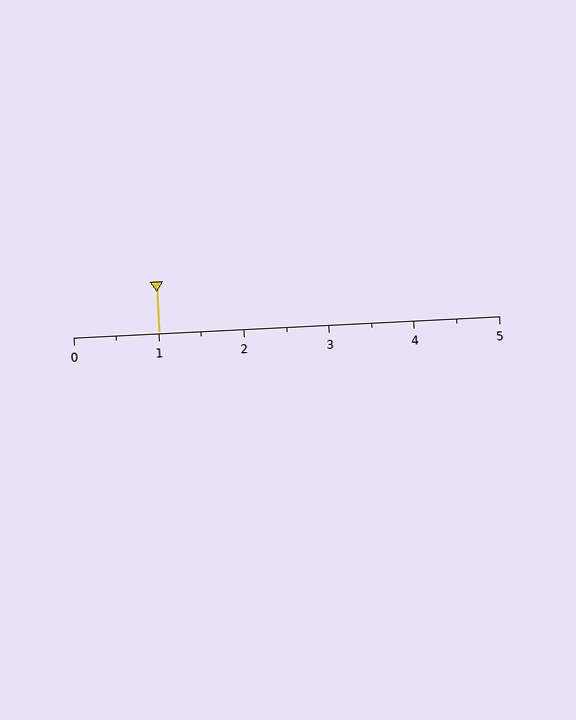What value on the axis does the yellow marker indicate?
The marker indicates approximately 1.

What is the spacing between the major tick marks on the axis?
The major ticks are spaced 1 apart.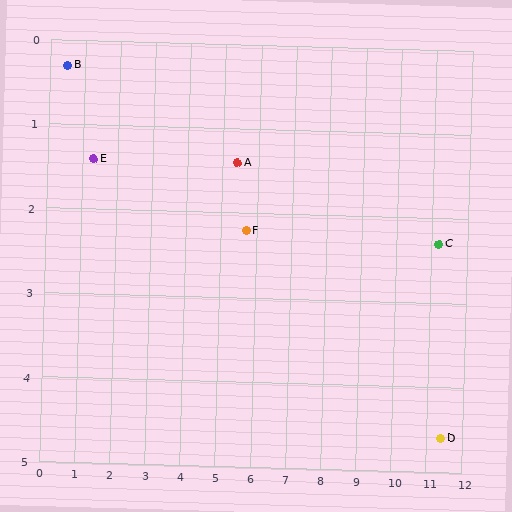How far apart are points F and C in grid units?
Points F and C are about 5.5 grid units apart.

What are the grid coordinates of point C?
Point C is at approximately (11.2, 2.3).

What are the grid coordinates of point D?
Point D is at approximately (11.4, 4.6).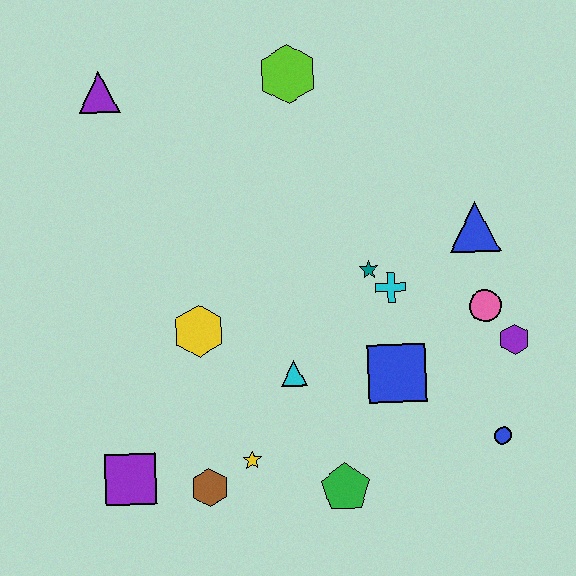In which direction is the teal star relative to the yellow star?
The teal star is above the yellow star.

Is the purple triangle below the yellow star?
No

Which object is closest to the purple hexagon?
The pink circle is closest to the purple hexagon.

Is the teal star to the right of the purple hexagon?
No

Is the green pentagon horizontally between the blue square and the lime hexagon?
Yes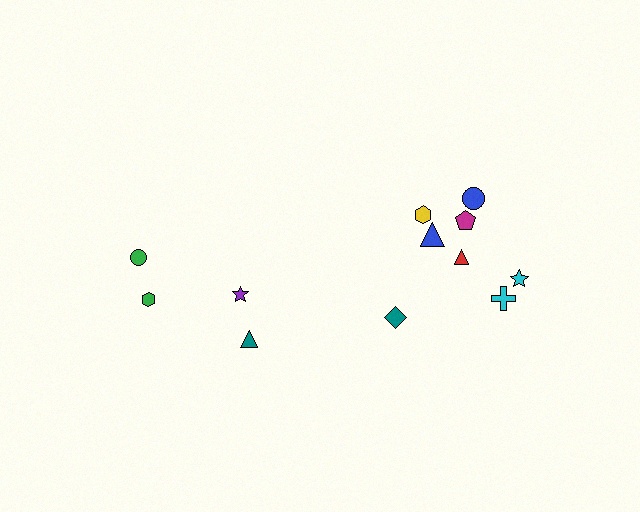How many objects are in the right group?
There are 8 objects.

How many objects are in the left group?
There are 4 objects.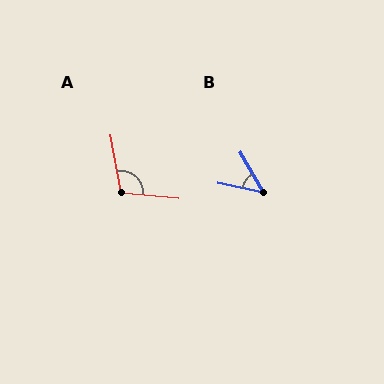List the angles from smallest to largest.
B (48°), A (105°).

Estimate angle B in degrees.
Approximately 48 degrees.